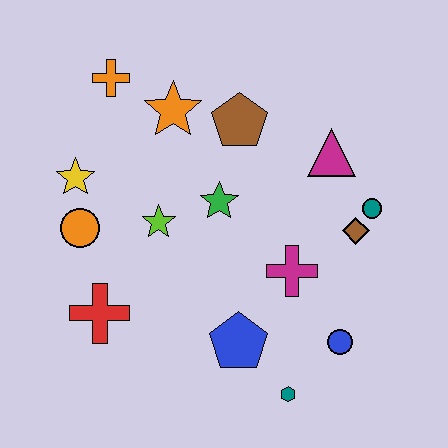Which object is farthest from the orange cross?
The teal hexagon is farthest from the orange cross.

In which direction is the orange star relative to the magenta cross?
The orange star is above the magenta cross.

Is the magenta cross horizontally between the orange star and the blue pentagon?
No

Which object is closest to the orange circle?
The yellow star is closest to the orange circle.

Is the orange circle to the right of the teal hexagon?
No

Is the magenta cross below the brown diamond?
Yes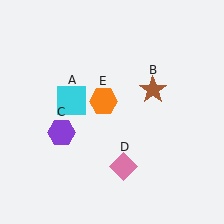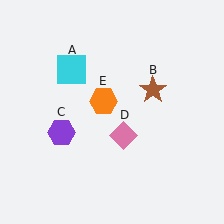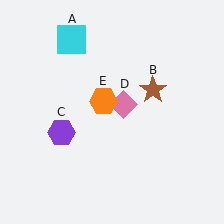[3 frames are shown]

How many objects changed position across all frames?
2 objects changed position: cyan square (object A), pink diamond (object D).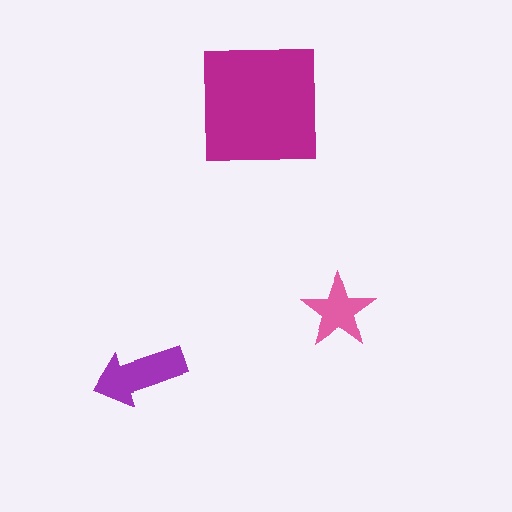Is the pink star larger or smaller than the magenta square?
Smaller.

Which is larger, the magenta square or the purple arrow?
The magenta square.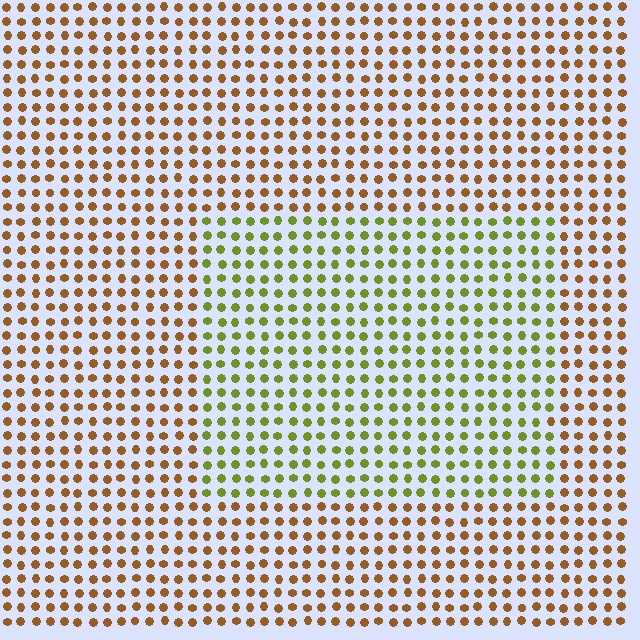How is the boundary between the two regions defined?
The boundary is defined purely by a slight shift in hue (about 51 degrees). Spacing, size, and orientation are identical on both sides.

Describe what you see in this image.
The image is filled with small brown elements in a uniform arrangement. A rectangle-shaped region is visible where the elements are tinted to a slightly different hue, forming a subtle color boundary.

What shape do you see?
I see a rectangle.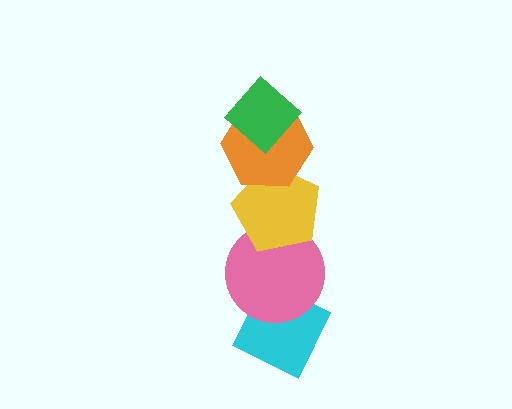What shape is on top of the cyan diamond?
The pink circle is on top of the cyan diamond.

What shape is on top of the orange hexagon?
The green diamond is on top of the orange hexagon.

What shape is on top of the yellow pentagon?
The orange hexagon is on top of the yellow pentagon.